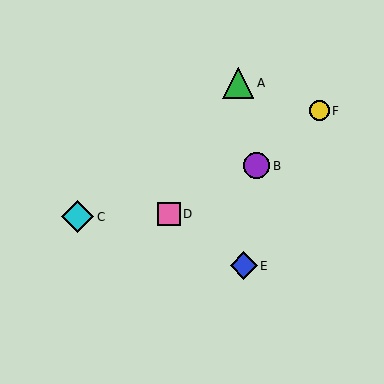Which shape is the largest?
The cyan diamond (labeled C) is the largest.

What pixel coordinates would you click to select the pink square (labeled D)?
Click at (169, 214) to select the pink square D.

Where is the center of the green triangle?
The center of the green triangle is at (238, 83).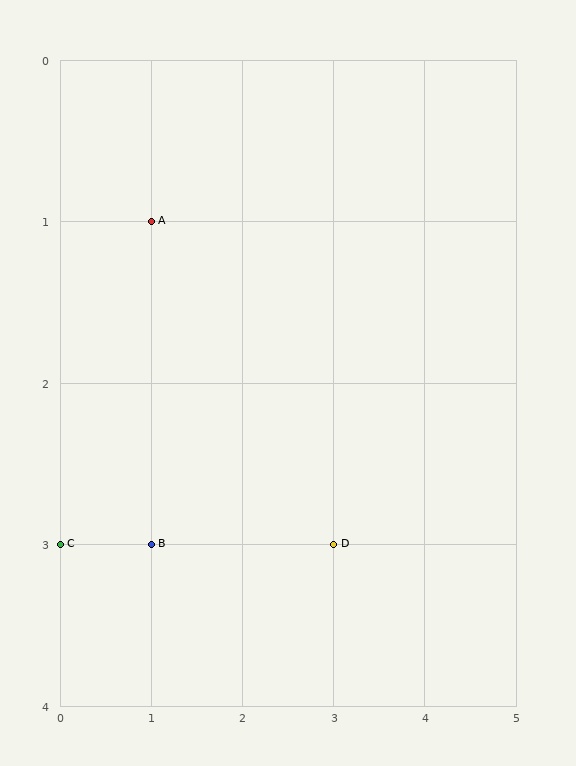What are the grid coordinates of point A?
Point A is at grid coordinates (1, 1).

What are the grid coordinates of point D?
Point D is at grid coordinates (3, 3).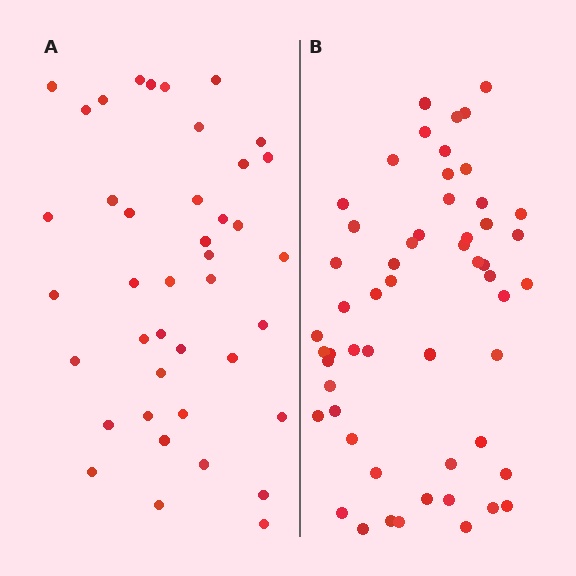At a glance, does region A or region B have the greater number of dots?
Region B (the right region) has more dots.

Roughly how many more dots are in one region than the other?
Region B has approximately 15 more dots than region A.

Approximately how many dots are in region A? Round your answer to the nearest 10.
About 40 dots. (The exact count is 41, which rounds to 40.)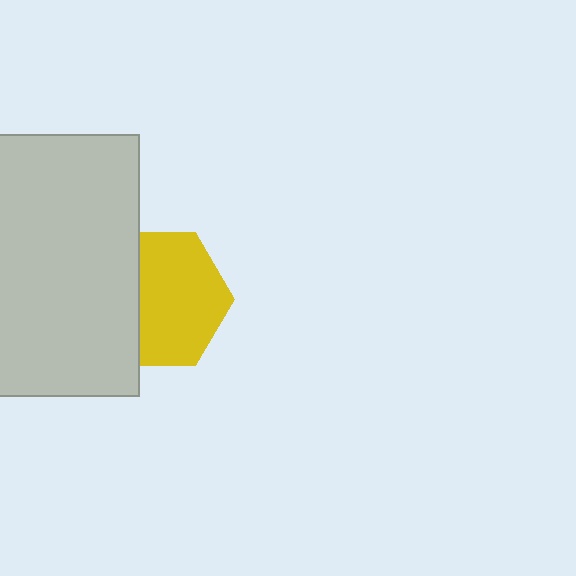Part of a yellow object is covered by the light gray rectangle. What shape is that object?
It is a hexagon.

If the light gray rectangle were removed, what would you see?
You would see the complete yellow hexagon.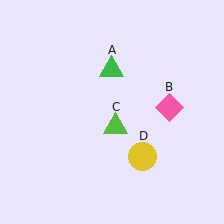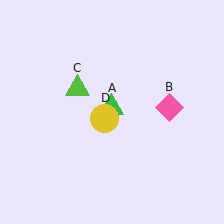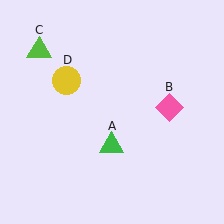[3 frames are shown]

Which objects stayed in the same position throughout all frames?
Pink diamond (object B) remained stationary.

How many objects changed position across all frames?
3 objects changed position: green triangle (object A), lime triangle (object C), yellow circle (object D).